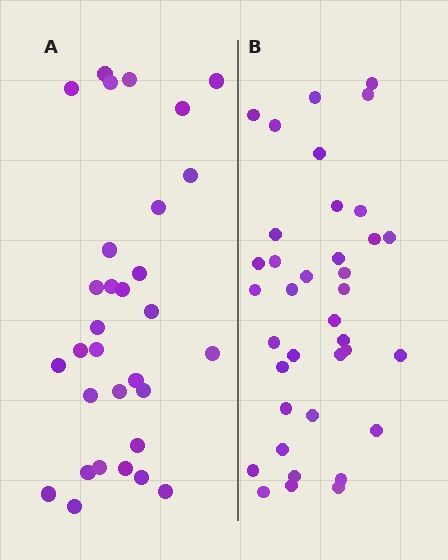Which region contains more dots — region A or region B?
Region B (the right region) has more dots.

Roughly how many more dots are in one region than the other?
Region B has about 6 more dots than region A.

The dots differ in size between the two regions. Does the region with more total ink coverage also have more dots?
No. Region A has more total ink coverage because its dots are larger, but region B actually contains more individual dots. Total area can be misleading — the number of items is what matters here.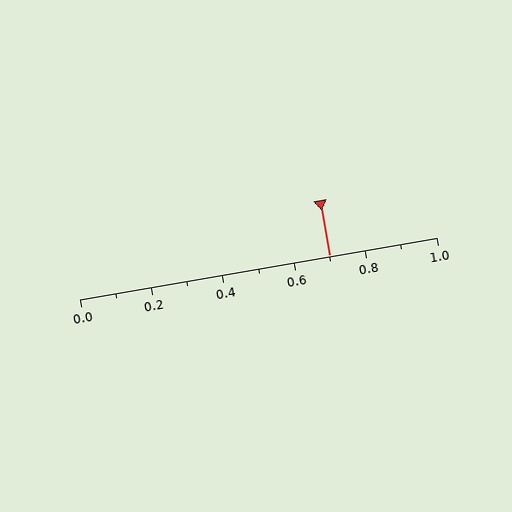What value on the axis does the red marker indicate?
The marker indicates approximately 0.7.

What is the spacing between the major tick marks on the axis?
The major ticks are spaced 0.2 apart.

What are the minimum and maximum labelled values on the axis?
The axis runs from 0.0 to 1.0.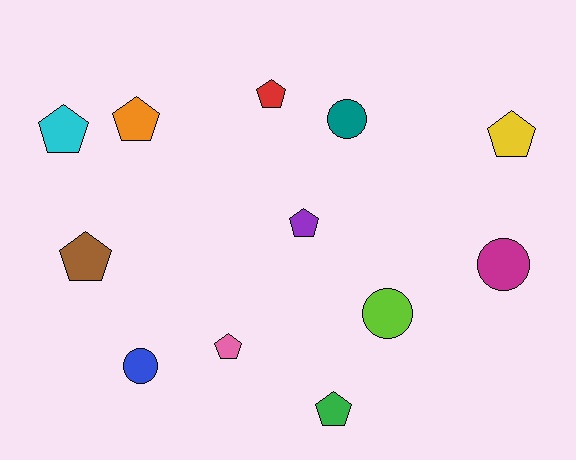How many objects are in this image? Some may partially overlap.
There are 12 objects.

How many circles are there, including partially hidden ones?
There are 4 circles.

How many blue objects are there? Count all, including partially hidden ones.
There is 1 blue object.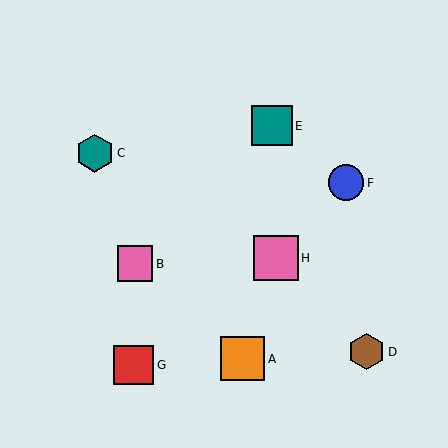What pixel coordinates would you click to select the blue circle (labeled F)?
Click at (346, 183) to select the blue circle F.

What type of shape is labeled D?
Shape D is a brown hexagon.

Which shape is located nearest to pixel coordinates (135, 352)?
The red square (labeled G) at (134, 365) is nearest to that location.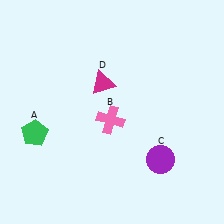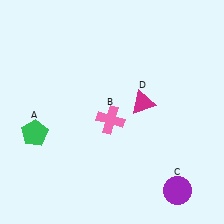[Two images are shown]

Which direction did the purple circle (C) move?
The purple circle (C) moved down.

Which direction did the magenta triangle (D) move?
The magenta triangle (D) moved right.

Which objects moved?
The objects that moved are: the purple circle (C), the magenta triangle (D).